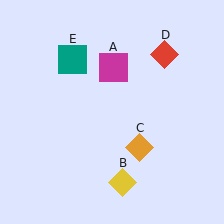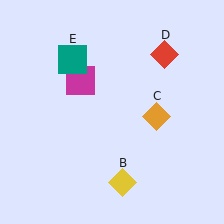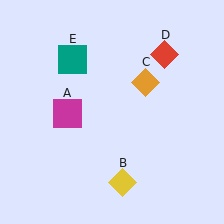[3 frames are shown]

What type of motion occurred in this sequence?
The magenta square (object A), orange diamond (object C) rotated counterclockwise around the center of the scene.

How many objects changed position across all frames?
2 objects changed position: magenta square (object A), orange diamond (object C).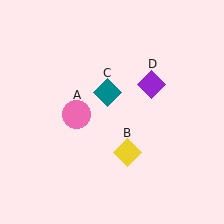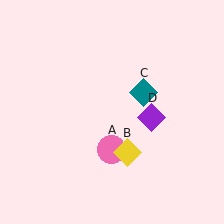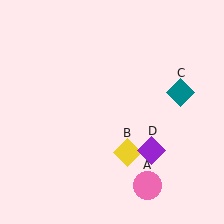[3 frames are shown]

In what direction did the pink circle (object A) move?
The pink circle (object A) moved down and to the right.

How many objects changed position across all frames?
3 objects changed position: pink circle (object A), teal diamond (object C), purple diamond (object D).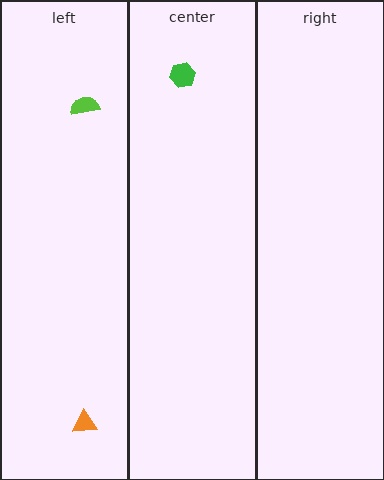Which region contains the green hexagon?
The center region.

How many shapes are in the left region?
2.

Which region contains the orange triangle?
The left region.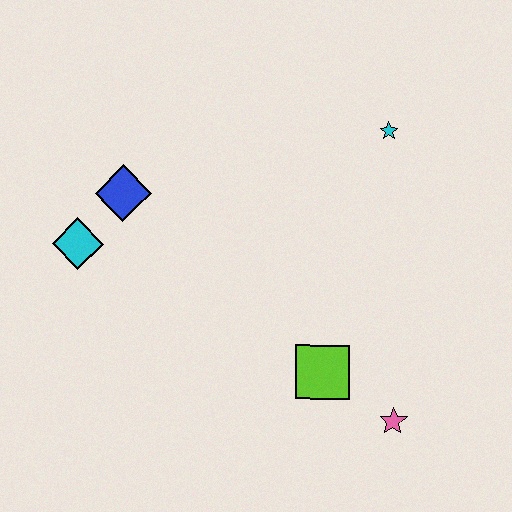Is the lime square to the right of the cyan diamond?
Yes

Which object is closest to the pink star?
The lime square is closest to the pink star.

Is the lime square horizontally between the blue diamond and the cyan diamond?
No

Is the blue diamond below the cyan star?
Yes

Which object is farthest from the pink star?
The cyan diamond is farthest from the pink star.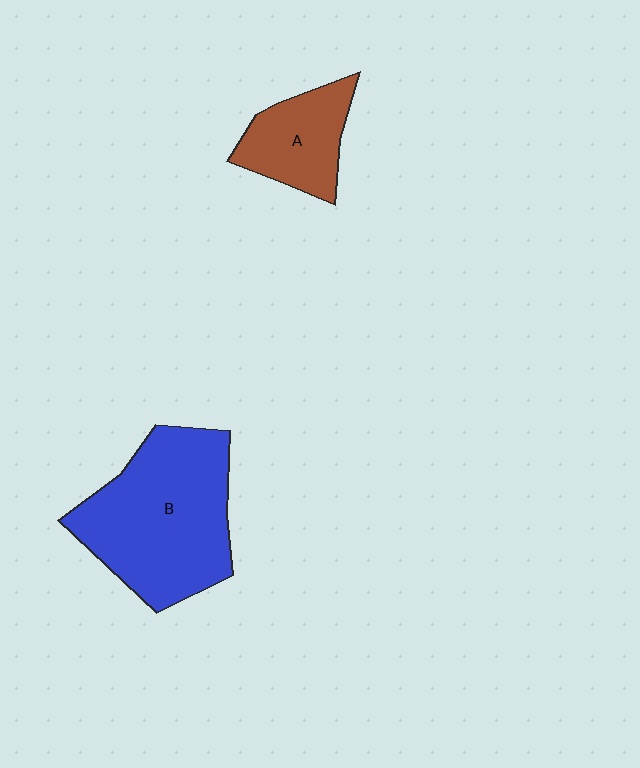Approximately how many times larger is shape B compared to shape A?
Approximately 2.3 times.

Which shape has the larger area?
Shape B (blue).